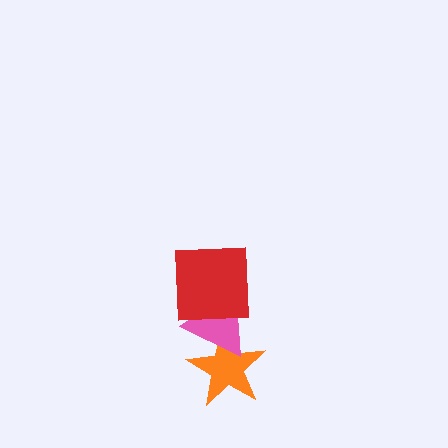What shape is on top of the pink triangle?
The red square is on top of the pink triangle.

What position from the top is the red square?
The red square is 1st from the top.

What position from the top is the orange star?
The orange star is 3rd from the top.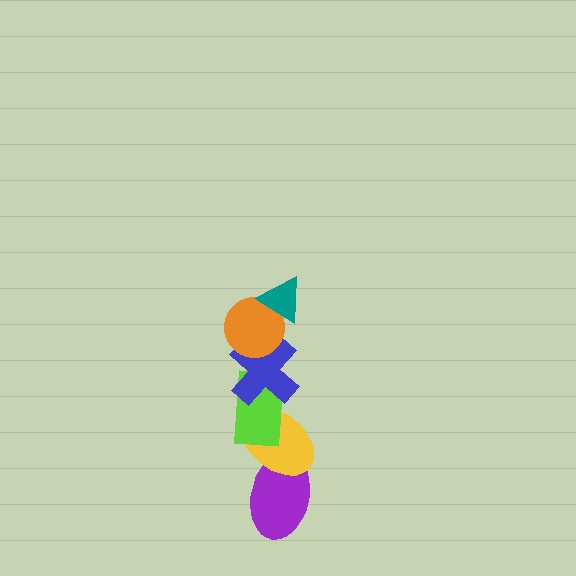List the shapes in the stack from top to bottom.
From top to bottom: the teal triangle, the orange circle, the blue cross, the lime rectangle, the yellow ellipse, the purple ellipse.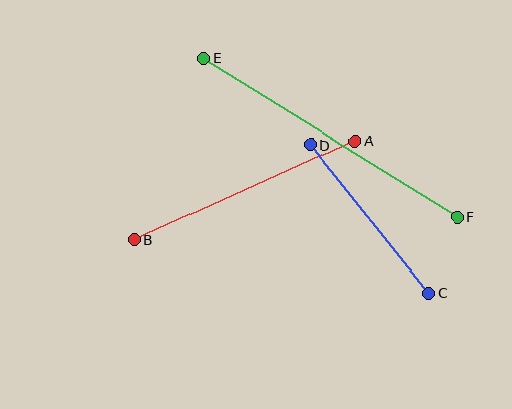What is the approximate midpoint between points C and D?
The midpoint is at approximately (370, 220) pixels.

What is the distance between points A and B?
The distance is approximately 242 pixels.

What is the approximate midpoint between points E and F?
The midpoint is at approximately (330, 137) pixels.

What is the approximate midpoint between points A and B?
The midpoint is at approximately (245, 190) pixels.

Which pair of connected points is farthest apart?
Points E and F are farthest apart.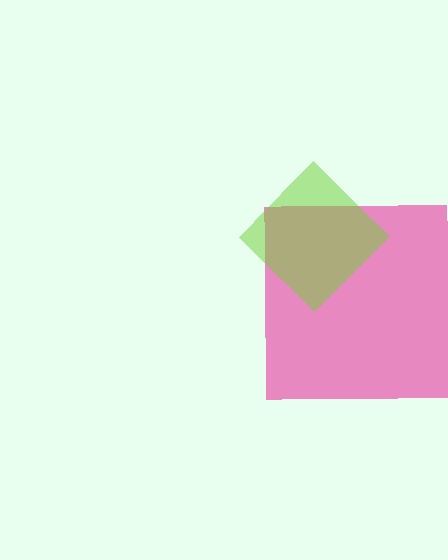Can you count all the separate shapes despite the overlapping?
Yes, there are 2 separate shapes.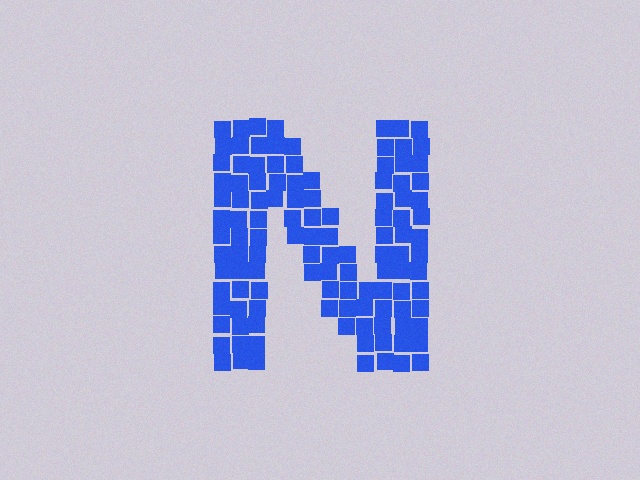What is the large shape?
The large shape is the letter N.